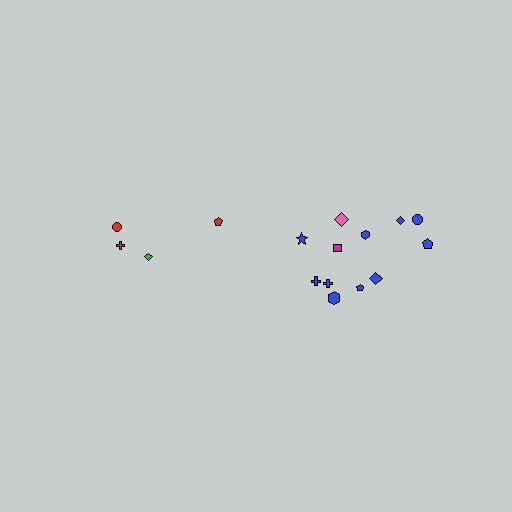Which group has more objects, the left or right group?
The right group.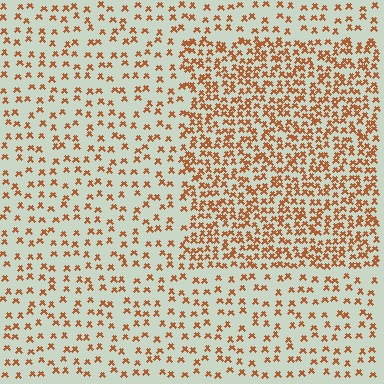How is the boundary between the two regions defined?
The boundary is defined by a change in element density (approximately 2.2x ratio). All elements are the same color, size, and shape.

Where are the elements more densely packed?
The elements are more densely packed inside the rectangle boundary.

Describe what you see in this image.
The image contains small brown elements arranged at two different densities. A rectangle-shaped region is visible where the elements are more densely packed than the surrounding area.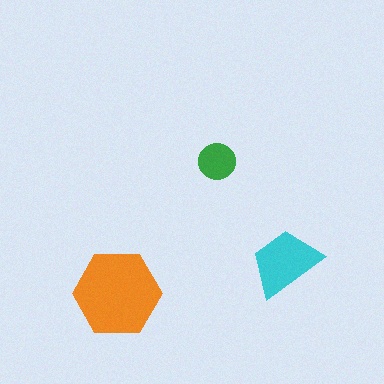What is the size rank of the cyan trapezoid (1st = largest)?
2nd.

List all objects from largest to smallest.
The orange hexagon, the cyan trapezoid, the green circle.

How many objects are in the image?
There are 3 objects in the image.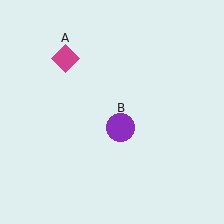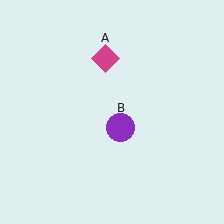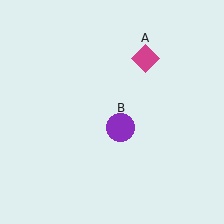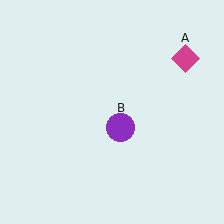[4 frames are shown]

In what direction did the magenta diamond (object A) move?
The magenta diamond (object A) moved right.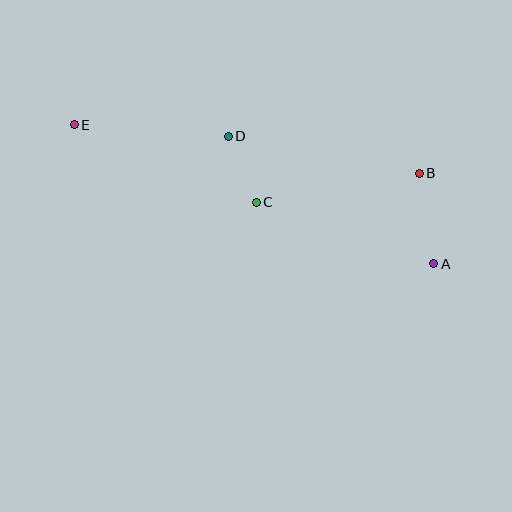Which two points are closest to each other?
Points C and D are closest to each other.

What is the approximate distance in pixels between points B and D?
The distance between B and D is approximately 195 pixels.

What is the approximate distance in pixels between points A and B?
The distance between A and B is approximately 92 pixels.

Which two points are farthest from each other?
Points A and E are farthest from each other.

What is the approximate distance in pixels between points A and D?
The distance between A and D is approximately 242 pixels.